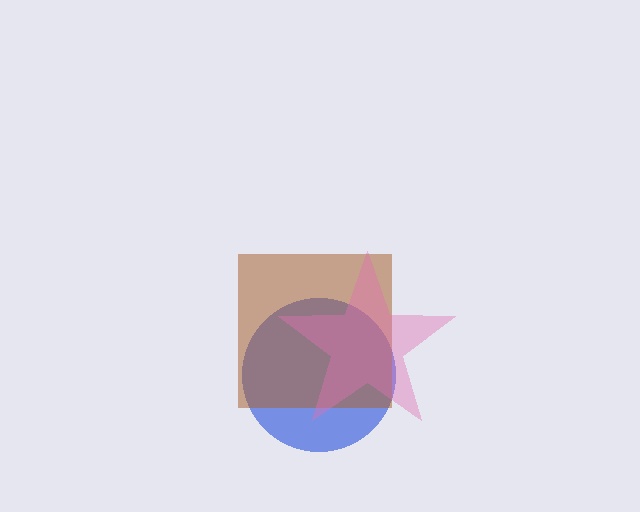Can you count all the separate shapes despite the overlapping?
Yes, there are 3 separate shapes.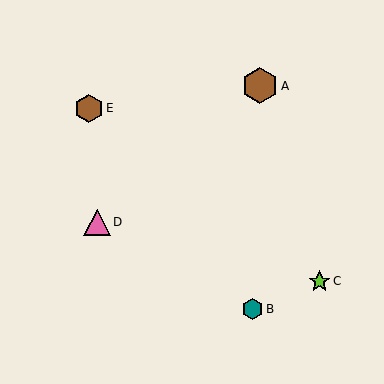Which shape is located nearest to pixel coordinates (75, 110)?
The brown hexagon (labeled E) at (89, 108) is nearest to that location.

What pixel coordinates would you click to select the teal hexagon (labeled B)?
Click at (253, 309) to select the teal hexagon B.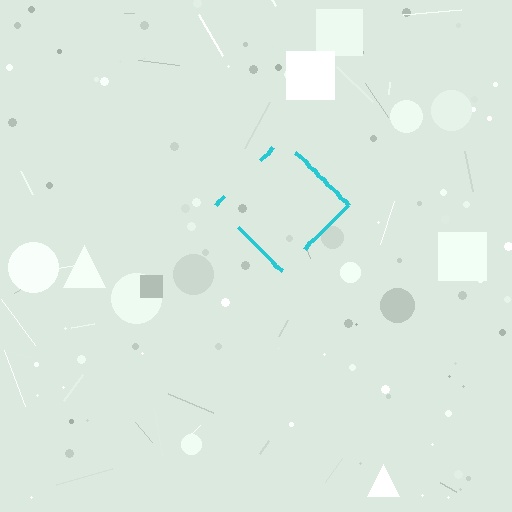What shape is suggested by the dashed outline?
The dashed outline suggests a diamond.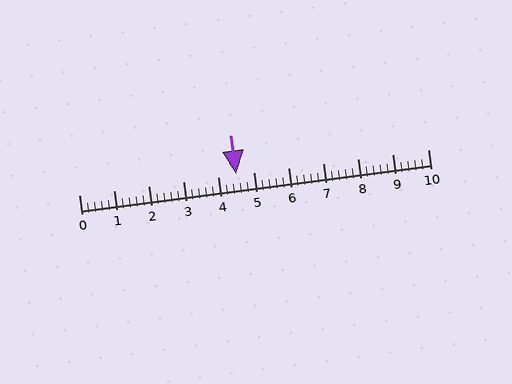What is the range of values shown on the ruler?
The ruler shows values from 0 to 10.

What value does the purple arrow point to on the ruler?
The purple arrow points to approximately 4.5.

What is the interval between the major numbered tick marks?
The major tick marks are spaced 1 units apart.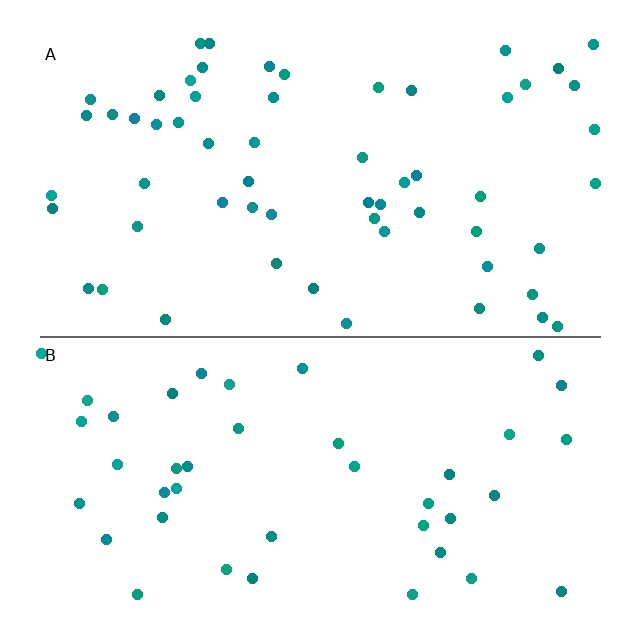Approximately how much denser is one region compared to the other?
Approximately 1.4× — region A over region B.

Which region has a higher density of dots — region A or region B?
A (the top).